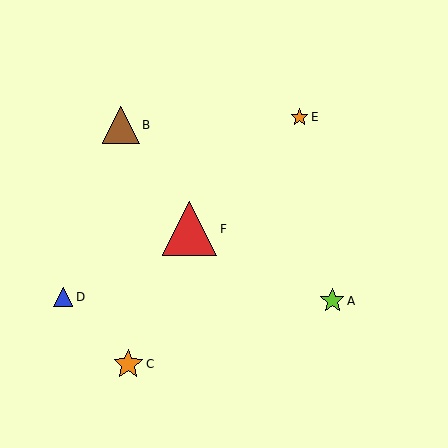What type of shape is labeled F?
Shape F is a red triangle.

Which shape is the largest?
The red triangle (labeled F) is the largest.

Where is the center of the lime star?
The center of the lime star is at (332, 301).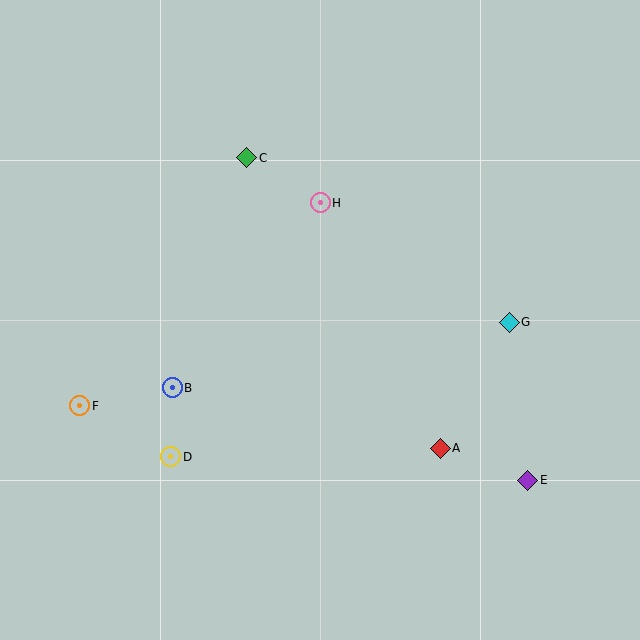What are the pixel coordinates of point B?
Point B is at (172, 388).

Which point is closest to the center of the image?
Point H at (320, 203) is closest to the center.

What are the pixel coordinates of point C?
Point C is at (247, 158).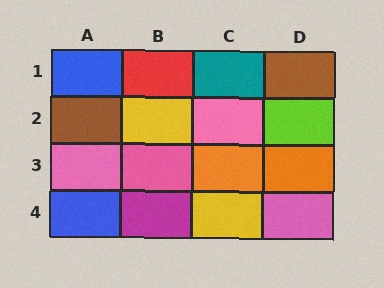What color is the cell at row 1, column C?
Teal.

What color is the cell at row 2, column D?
Lime.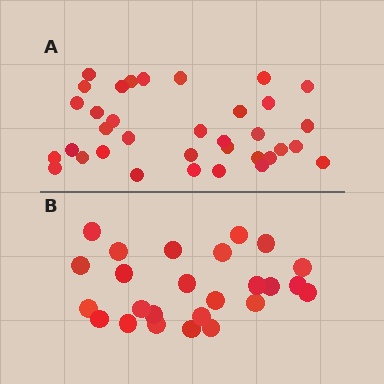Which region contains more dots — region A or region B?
Region A (the top region) has more dots.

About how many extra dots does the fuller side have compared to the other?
Region A has roughly 10 or so more dots than region B.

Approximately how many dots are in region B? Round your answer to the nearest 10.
About 20 dots. (The exact count is 25, which rounds to 20.)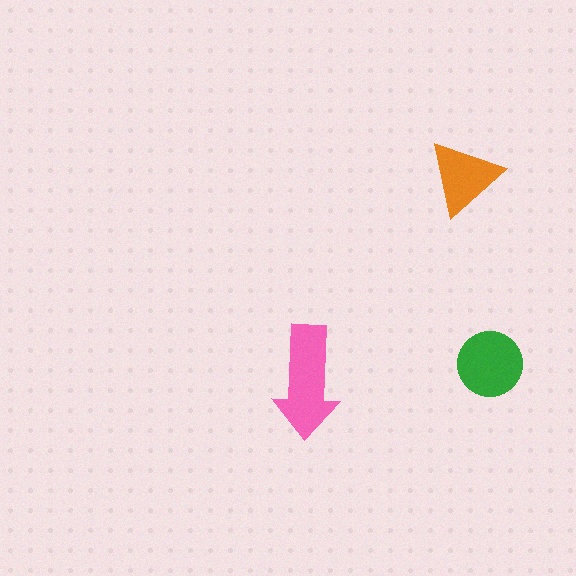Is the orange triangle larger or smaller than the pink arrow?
Smaller.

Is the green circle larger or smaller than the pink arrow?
Smaller.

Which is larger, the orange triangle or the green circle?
The green circle.